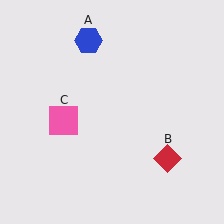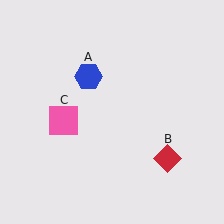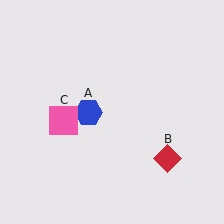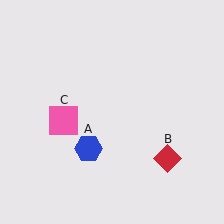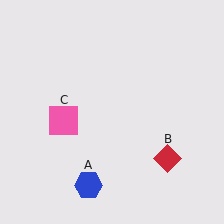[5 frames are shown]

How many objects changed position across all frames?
1 object changed position: blue hexagon (object A).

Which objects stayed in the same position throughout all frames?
Red diamond (object B) and pink square (object C) remained stationary.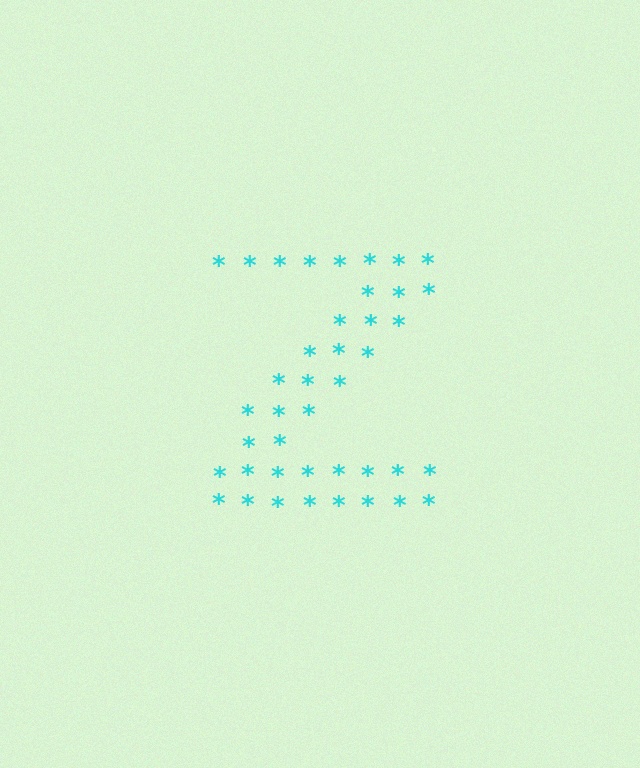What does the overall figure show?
The overall figure shows the letter Z.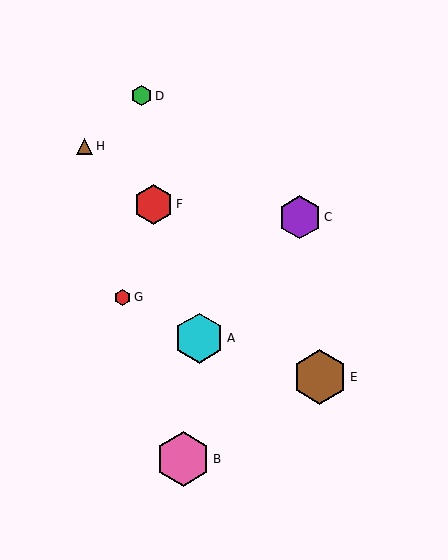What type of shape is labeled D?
Shape D is a green hexagon.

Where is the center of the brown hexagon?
The center of the brown hexagon is at (320, 377).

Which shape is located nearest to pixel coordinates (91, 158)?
The brown triangle (labeled H) at (85, 146) is nearest to that location.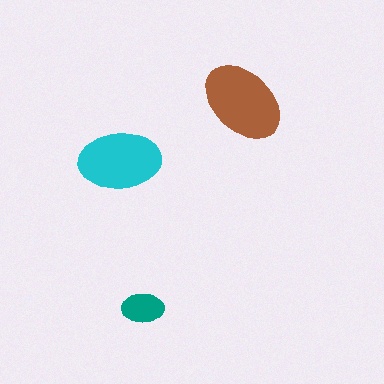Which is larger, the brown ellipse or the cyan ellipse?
The brown one.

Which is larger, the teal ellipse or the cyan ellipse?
The cyan one.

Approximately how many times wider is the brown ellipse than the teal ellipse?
About 2 times wider.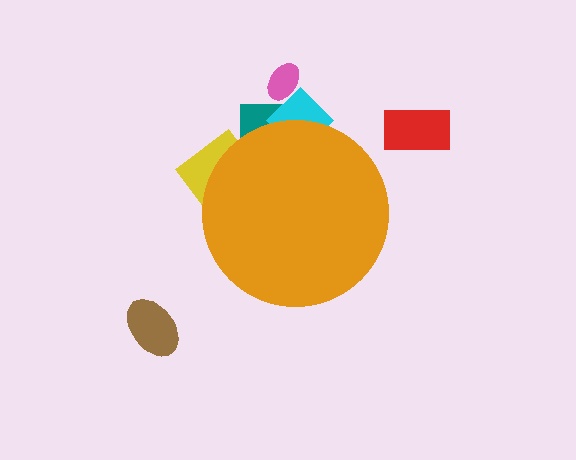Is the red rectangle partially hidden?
No, the red rectangle is fully visible.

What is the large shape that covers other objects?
An orange circle.